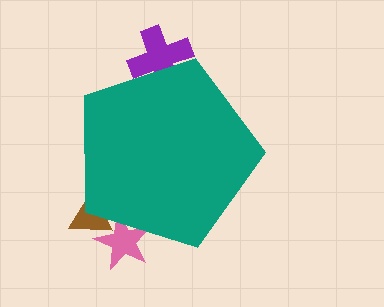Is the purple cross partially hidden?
Yes, the purple cross is partially hidden behind the teal pentagon.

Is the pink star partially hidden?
Yes, the pink star is partially hidden behind the teal pentagon.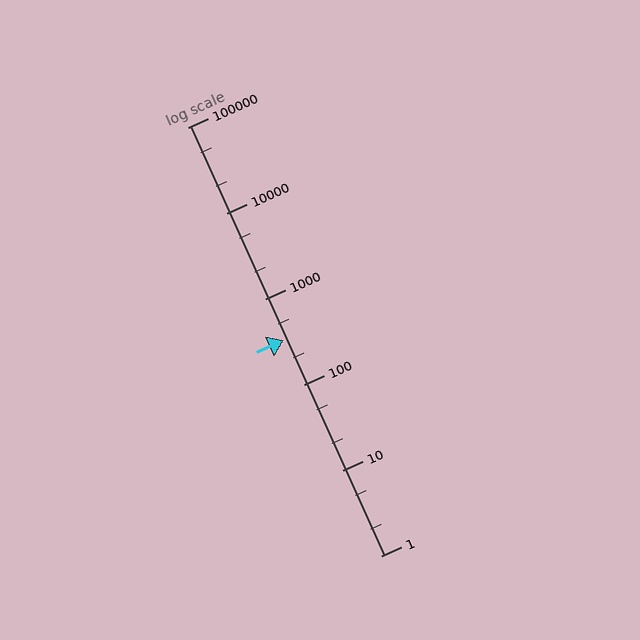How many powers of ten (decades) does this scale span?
The scale spans 5 decades, from 1 to 100000.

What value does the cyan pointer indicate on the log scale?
The pointer indicates approximately 330.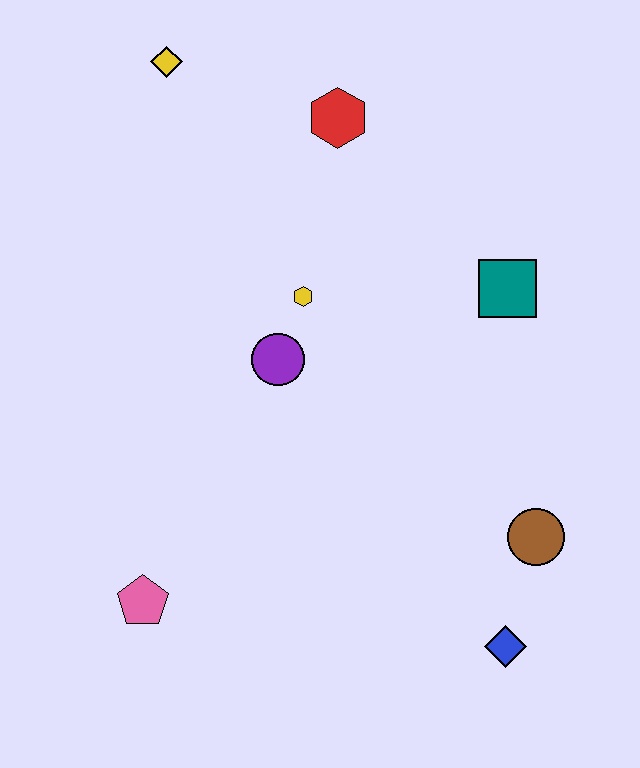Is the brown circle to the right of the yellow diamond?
Yes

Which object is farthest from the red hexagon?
The blue diamond is farthest from the red hexagon.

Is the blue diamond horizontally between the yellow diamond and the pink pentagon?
No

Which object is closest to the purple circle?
The yellow hexagon is closest to the purple circle.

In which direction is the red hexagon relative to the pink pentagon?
The red hexagon is above the pink pentagon.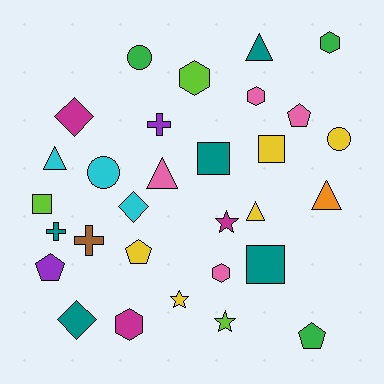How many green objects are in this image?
There are 3 green objects.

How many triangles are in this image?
There are 5 triangles.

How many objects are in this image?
There are 30 objects.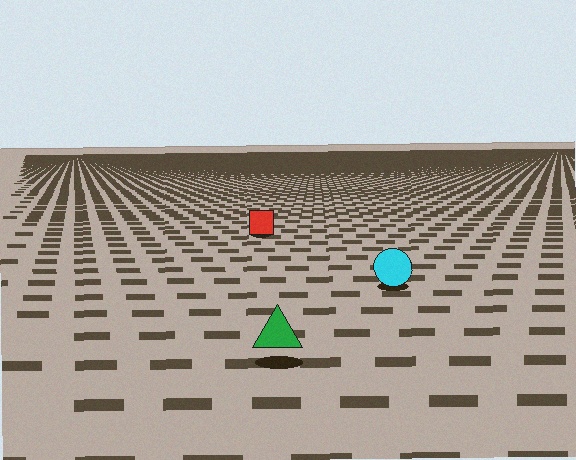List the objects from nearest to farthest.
From nearest to farthest: the green triangle, the cyan circle, the red square.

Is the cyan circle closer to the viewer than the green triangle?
No. The green triangle is closer — you can tell from the texture gradient: the ground texture is coarser near it.